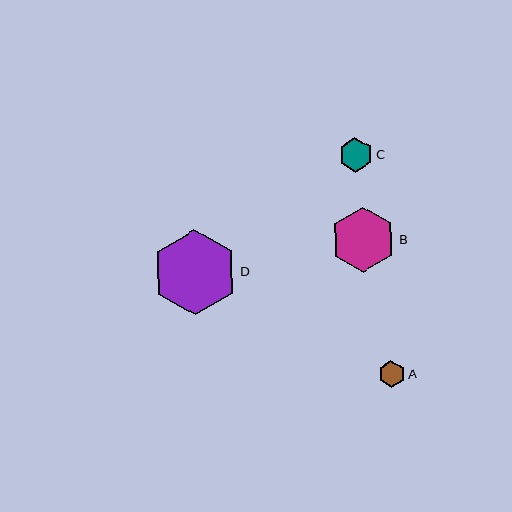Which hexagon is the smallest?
Hexagon A is the smallest with a size of approximately 27 pixels.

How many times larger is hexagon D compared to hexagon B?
Hexagon D is approximately 1.3 times the size of hexagon B.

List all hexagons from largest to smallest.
From largest to smallest: D, B, C, A.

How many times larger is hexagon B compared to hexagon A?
Hexagon B is approximately 2.4 times the size of hexagon A.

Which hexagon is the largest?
Hexagon D is the largest with a size of approximately 85 pixels.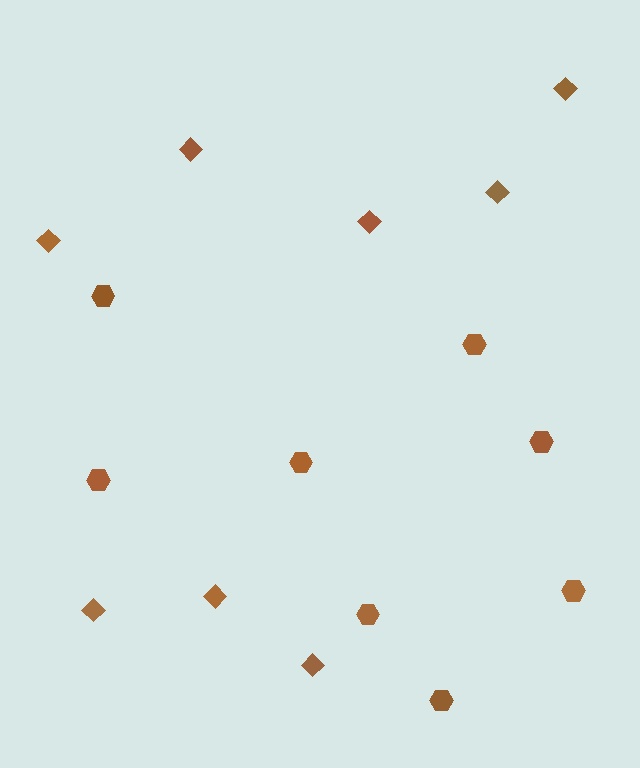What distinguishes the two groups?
There are 2 groups: one group of diamonds (8) and one group of hexagons (8).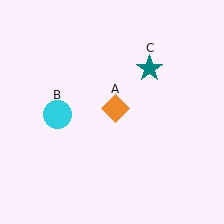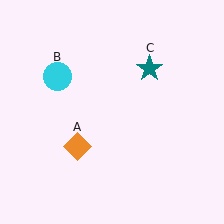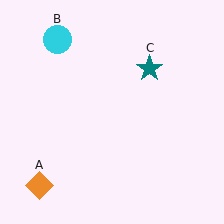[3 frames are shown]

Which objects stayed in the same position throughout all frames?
Teal star (object C) remained stationary.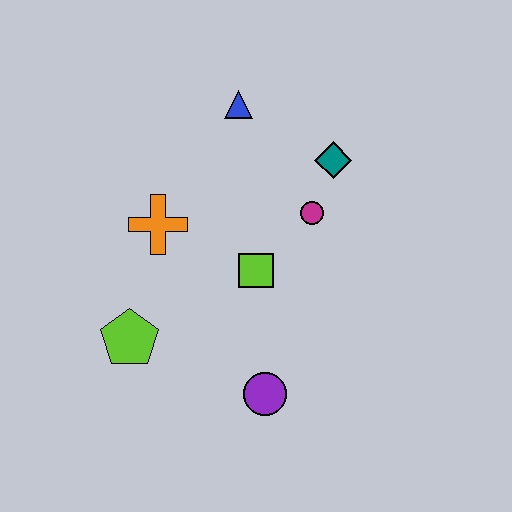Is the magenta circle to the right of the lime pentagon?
Yes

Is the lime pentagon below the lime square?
Yes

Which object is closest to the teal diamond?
The magenta circle is closest to the teal diamond.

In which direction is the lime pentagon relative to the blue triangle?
The lime pentagon is below the blue triangle.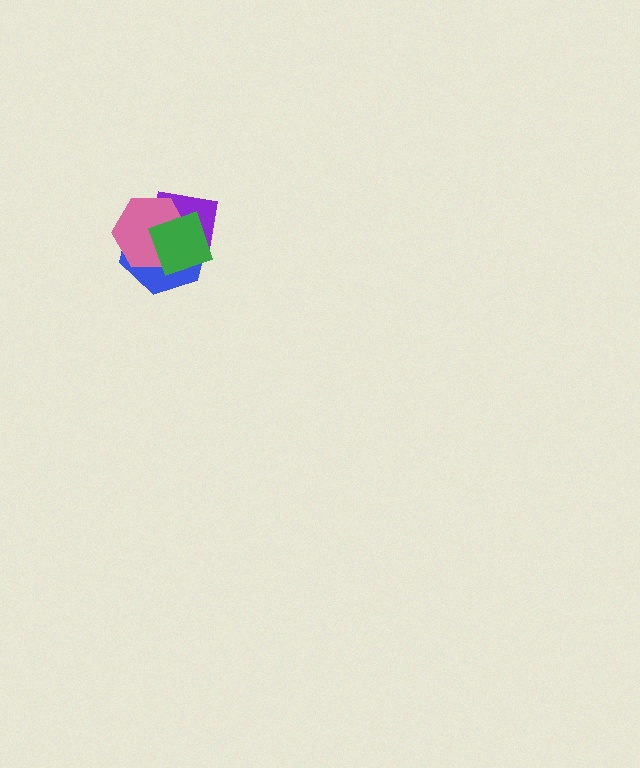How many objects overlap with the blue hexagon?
3 objects overlap with the blue hexagon.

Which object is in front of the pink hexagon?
The green square is in front of the pink hexagon.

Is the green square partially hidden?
No, no other shape covers it.